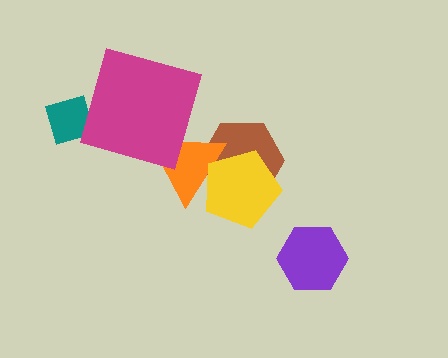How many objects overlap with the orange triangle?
3 objects overlap with the orange triangle.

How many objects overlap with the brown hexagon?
2 objects overlap with the brown hexagon.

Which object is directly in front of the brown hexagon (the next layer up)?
The orange triangle is directly in front of the brown hexagon.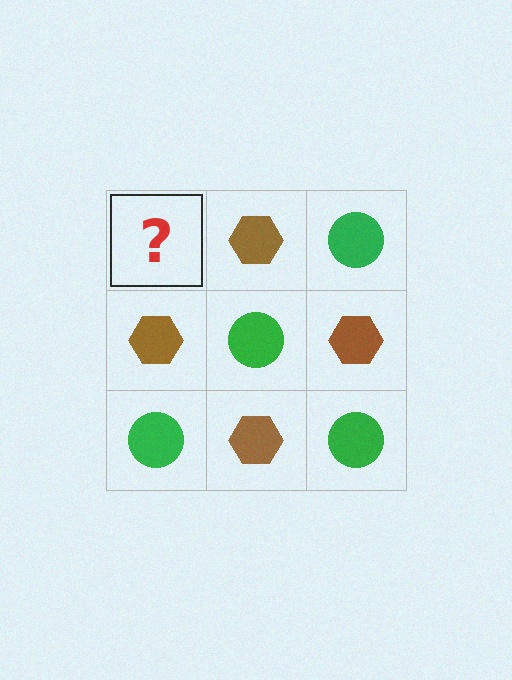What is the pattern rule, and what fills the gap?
The rule is that it alternates green circle and brown hexagon in a checkerboard pattern. The gap should be filled with a green circle.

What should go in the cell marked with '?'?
The missing cell should contain a green circle.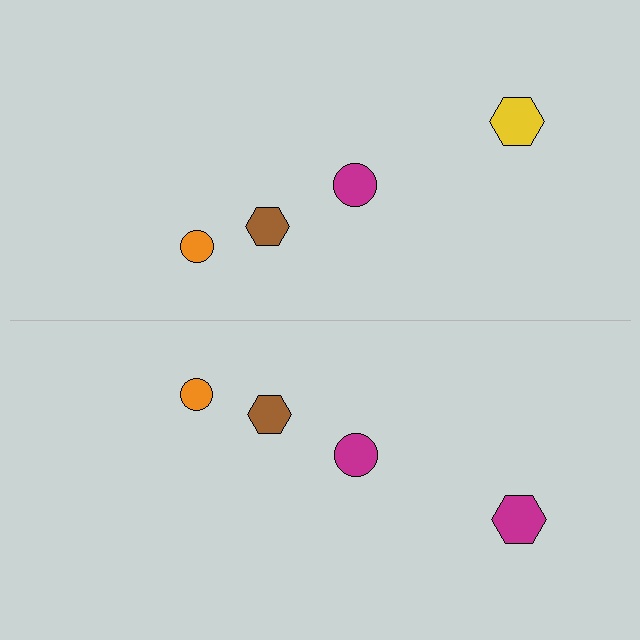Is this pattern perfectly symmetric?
No, the pattern is not perfectly symmetric. The magenta hexagon on the bottom side breaks the symmetry — its mirror counterpart is yellow.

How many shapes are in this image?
There are 8 shapes in this image.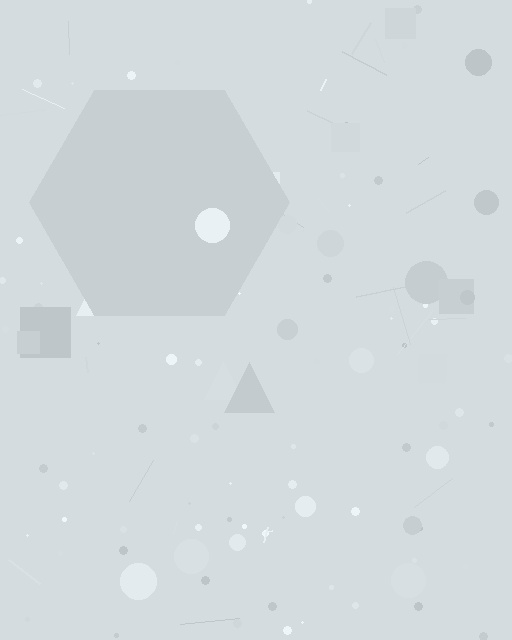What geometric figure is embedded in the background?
A hexagon is embedded in the background.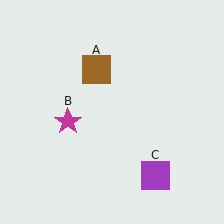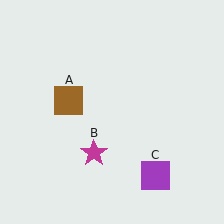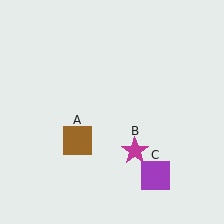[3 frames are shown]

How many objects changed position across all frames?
2 objects changed position: brown square (object A), magenta star (object B).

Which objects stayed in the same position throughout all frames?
Purple square (object C) remained stationary.